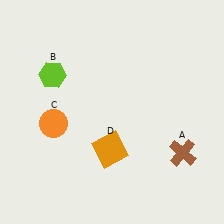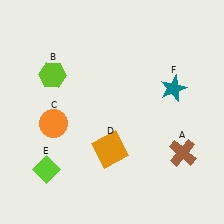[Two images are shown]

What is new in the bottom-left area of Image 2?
A lime diamond (E) was added in the bottom-left area of Image 2.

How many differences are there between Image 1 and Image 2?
There are 2 differences between the two images.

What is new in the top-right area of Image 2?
A teal star (F) was added in the top-right area of Image 2.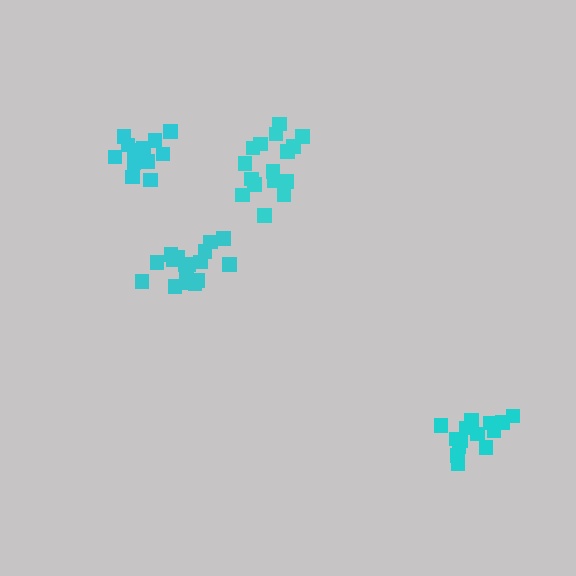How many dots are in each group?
Group 1: 13 dots, Group 2: 17 dots, Group 3: 14 dots, Group 4: 16 dots (60 total).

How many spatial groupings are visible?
There are 4 spatial groupings.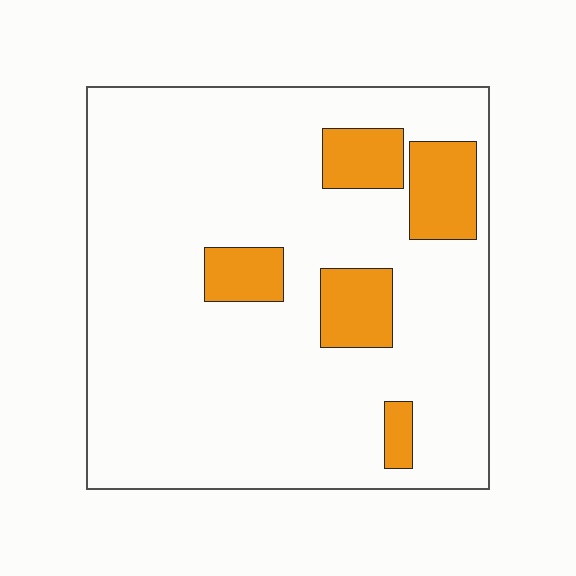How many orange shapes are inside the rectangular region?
5.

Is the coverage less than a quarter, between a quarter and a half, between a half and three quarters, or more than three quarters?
Less than a quarter.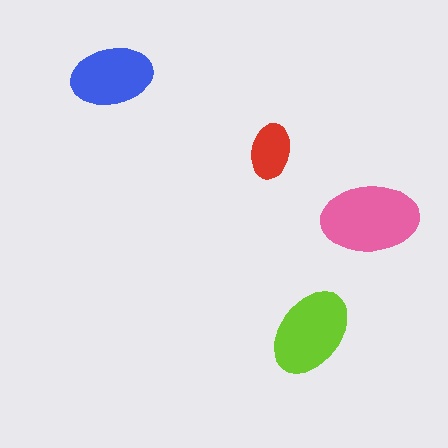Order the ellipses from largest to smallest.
the pink one, the lime one, the blue one, the red one.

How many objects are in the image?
There are 4 objects in the image.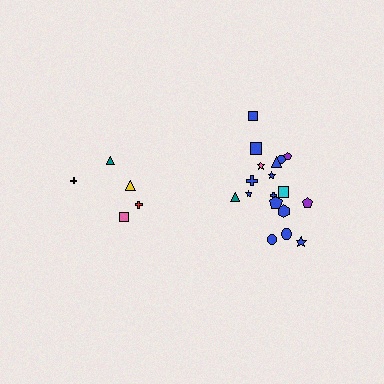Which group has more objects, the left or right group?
The right group.